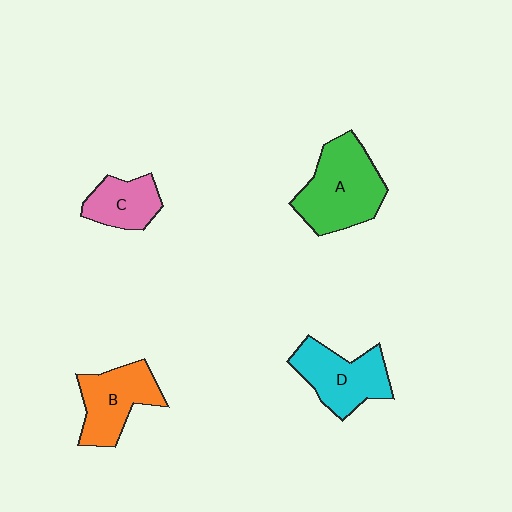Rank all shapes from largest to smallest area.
From largest to smallest: A (green), D (cyan), B (orange), C (pink).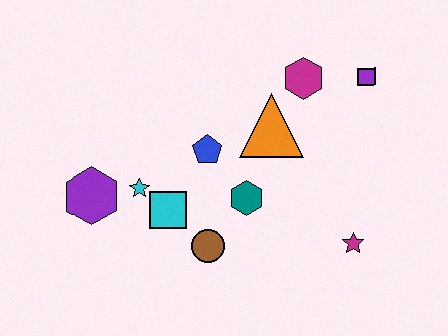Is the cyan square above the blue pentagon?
No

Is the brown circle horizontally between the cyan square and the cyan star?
No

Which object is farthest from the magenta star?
The purple hexagon is farthest from the magenta star.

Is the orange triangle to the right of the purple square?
No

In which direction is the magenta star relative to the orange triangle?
The magenta star is below the orange triangle.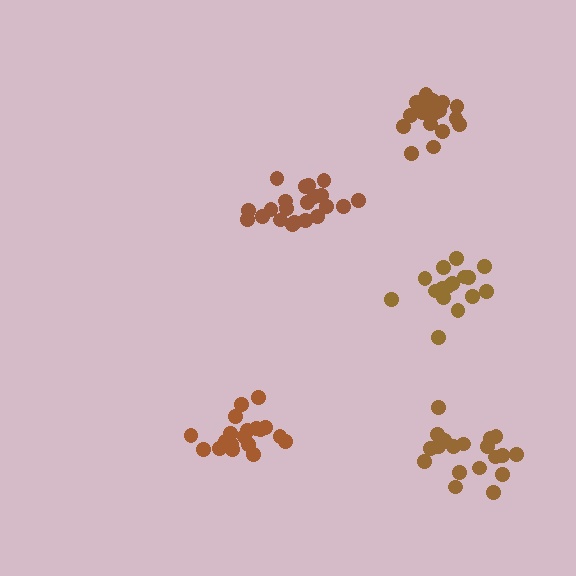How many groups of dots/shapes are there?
There are 5 groups.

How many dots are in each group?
Group 1: 19 dots, Group 2: 21 dots, Group 3: 19 dots, Group 4: 20 dots, Group 5: 16 dots (95 total).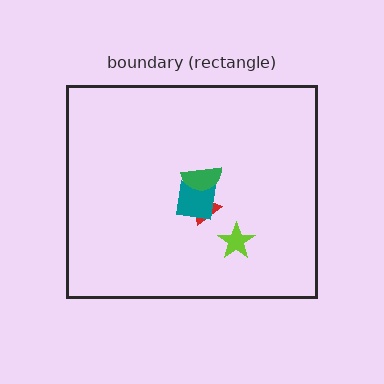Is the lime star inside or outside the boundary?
Inside.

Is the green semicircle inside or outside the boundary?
Inside.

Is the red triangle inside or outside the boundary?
Inside.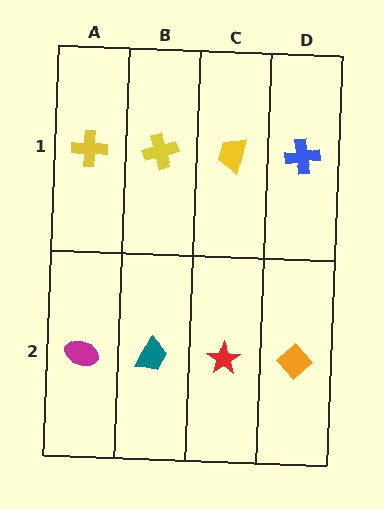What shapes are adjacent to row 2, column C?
A yellow trapezoid (row 1, column C), a teal trapezoid (row 2, column B), an orange diamond (row 2, column D).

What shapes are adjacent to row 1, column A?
A magenta ellipse (row 2, column A), a yellow cross (row 1, column B).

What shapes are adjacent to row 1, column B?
A teal trapezoid (row 2, column B), a yellow cross (row 1, column A), a yellow trapezoid (row 1, column C).